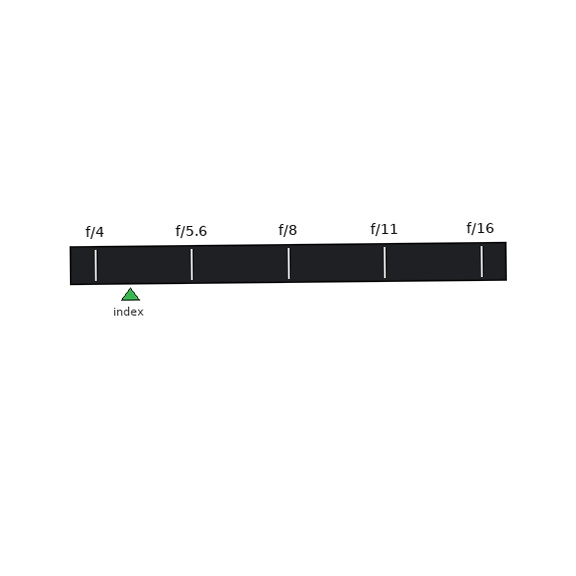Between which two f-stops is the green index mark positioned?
The index mark is between f/4 and f/5.6.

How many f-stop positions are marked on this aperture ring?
There are 5 f-stop positions marked.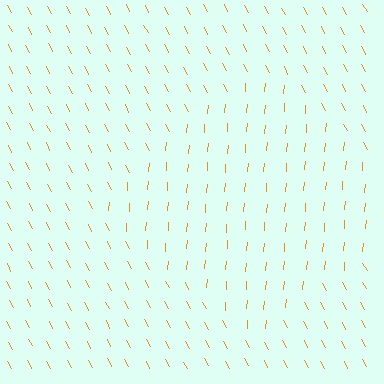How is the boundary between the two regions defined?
The boundary is defined purely by a change in line orientation (approximately 34 degrees difference). All lines are the same color and thickness.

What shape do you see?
I see a diamond.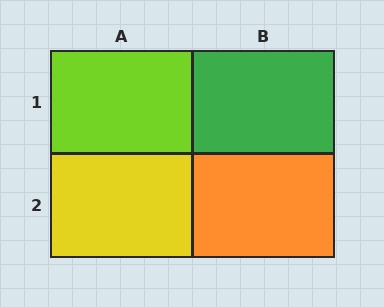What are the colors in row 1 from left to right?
Lime, green.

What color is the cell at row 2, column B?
Orange.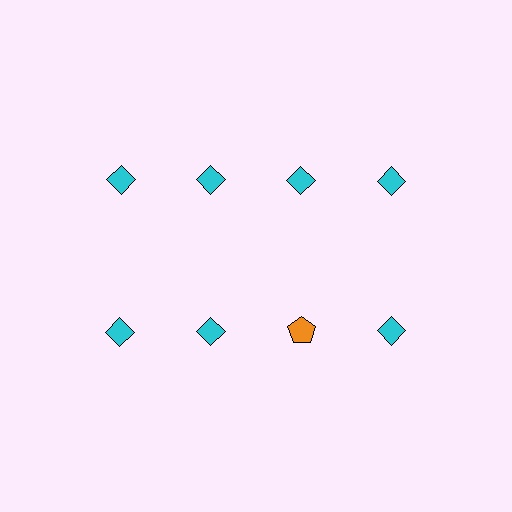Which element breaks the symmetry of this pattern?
The orange pentagon in the second row, center column breaks the symmetry. All other shapes are cyan diamonds.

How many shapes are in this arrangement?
There are 8 shapes arranged in a grid pattern.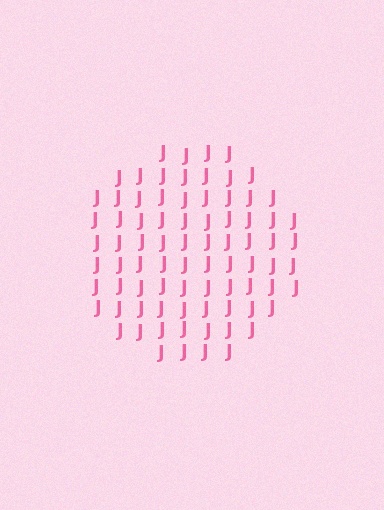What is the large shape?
The large shape is a circle.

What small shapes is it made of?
It is made of small letter J's.